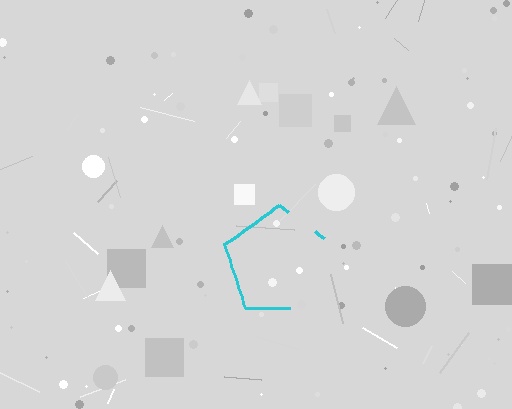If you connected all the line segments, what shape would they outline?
They would outline a pentagon.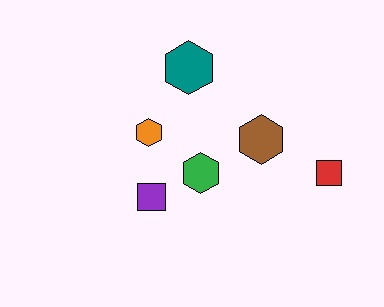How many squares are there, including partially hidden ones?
There are 2 squares.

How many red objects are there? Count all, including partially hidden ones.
There is 1 red object.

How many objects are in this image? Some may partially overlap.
There are 6 objects.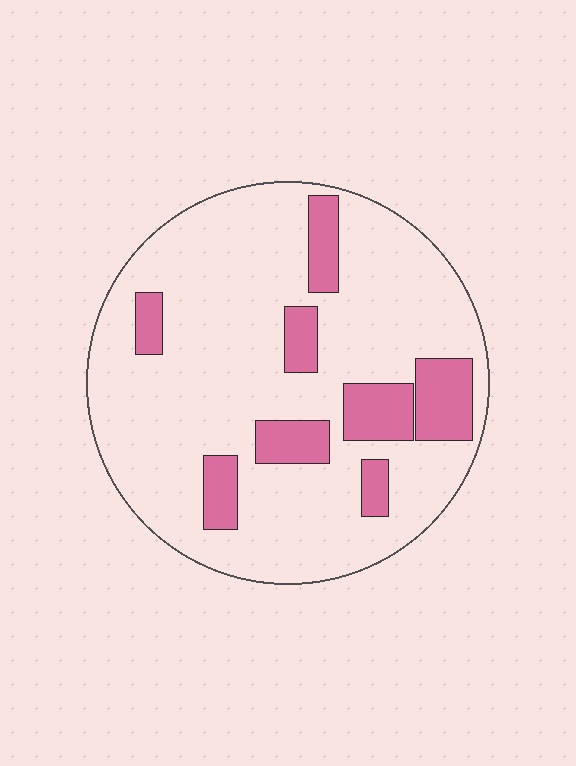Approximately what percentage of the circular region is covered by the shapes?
Approximately 20%.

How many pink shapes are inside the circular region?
8.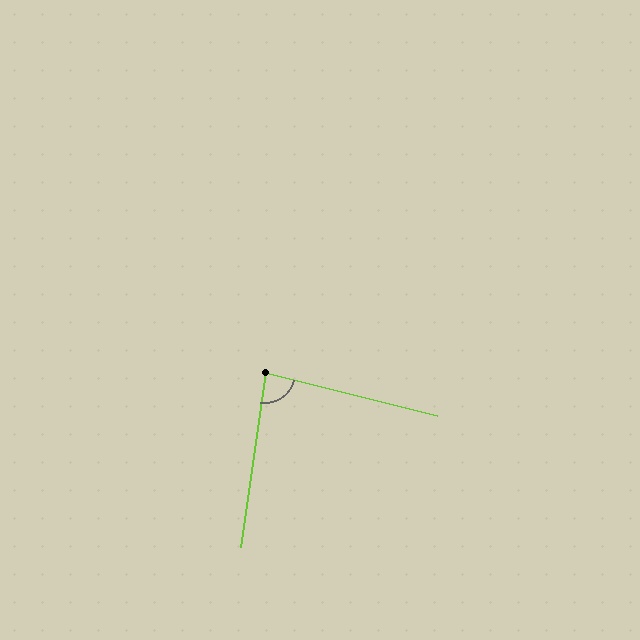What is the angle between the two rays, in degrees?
Approximately 84 degrees.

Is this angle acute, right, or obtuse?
It is acute.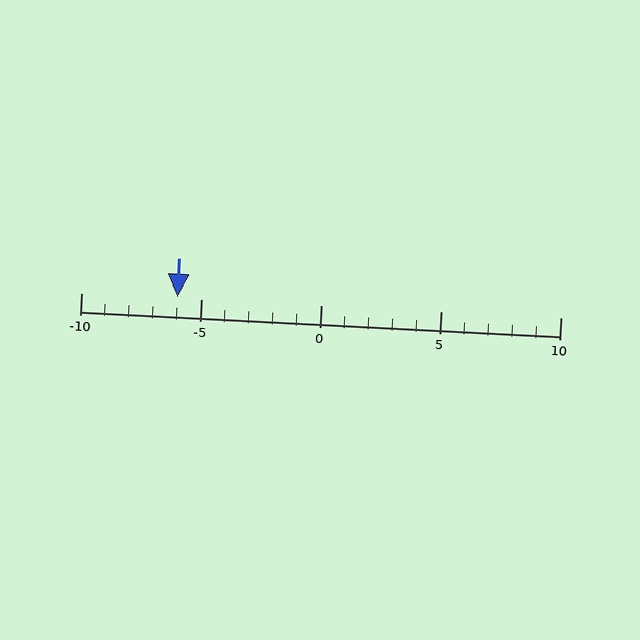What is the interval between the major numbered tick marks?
The major tick marks are spaced 5 units apart.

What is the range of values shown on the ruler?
The ruler shows values from -10 to 10.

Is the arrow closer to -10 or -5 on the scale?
The arrow is closer to -5.